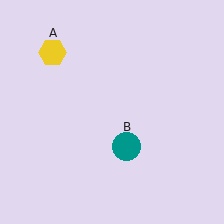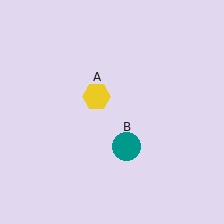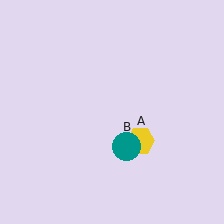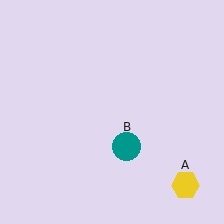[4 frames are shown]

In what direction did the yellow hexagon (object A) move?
The yellow hexagon (object A) moved down and to the right.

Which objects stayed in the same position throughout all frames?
Teal circle (object B) remained stationary.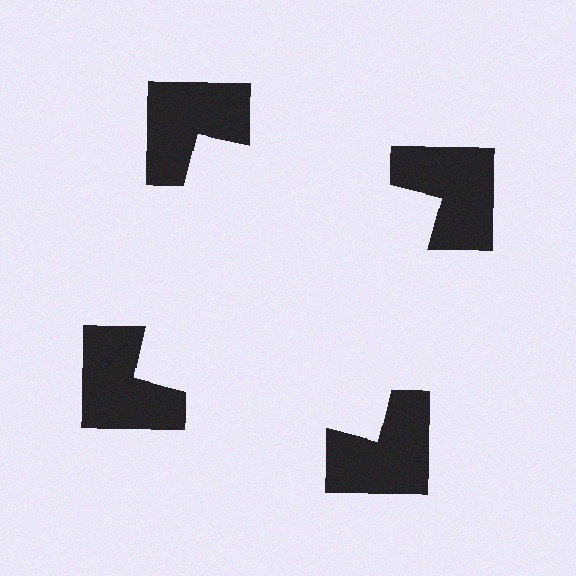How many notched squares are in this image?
There are 4 — one at each vertex of the illusory square.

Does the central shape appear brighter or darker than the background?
It typically appears slightly brighter than the background, even though no actual brightness change is drawn.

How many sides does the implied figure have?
4 sides.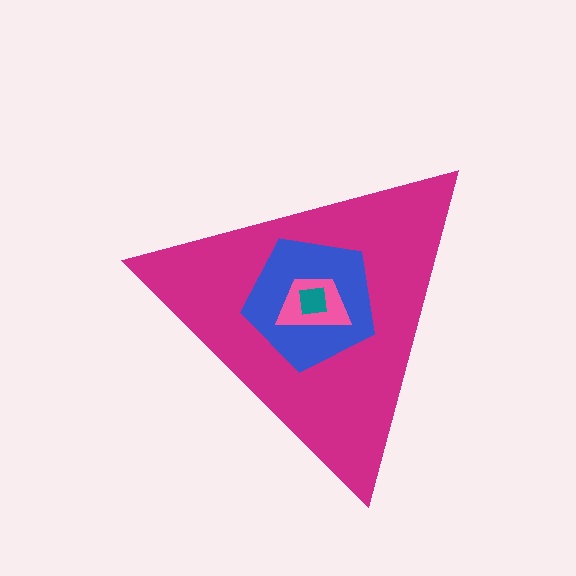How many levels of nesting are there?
4.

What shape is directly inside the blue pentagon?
The pink trapezoid.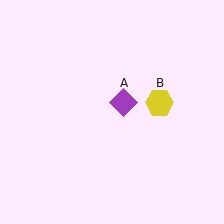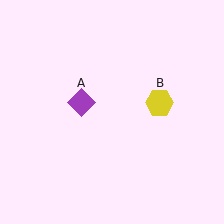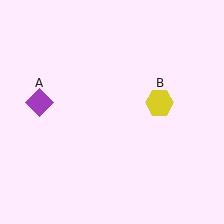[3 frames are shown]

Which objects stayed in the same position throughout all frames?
Yellow hexagon (object B) remained stationary.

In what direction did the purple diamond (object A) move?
The purple diamond (object A) moved left.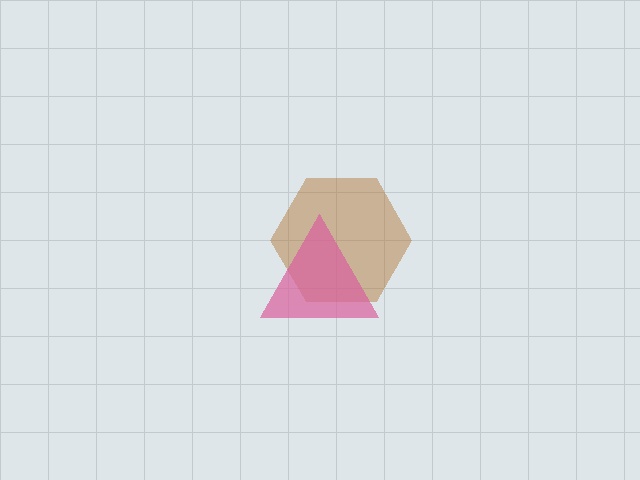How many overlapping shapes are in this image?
There are 2 overlapping shapes in the image.